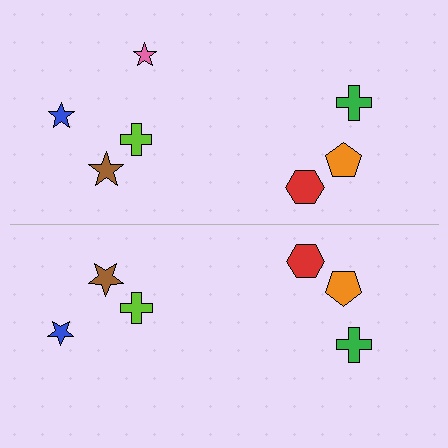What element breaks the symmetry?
A pink star is missing from the bottom side.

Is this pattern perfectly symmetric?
No, the pattern is not perfectly symmetric. A pink star is missing from the bottom side.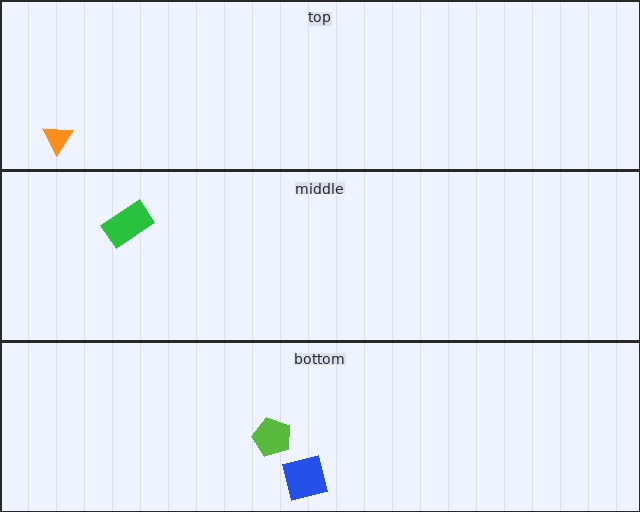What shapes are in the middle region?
The green rectangle.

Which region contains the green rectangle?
The middle region.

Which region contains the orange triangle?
The top region.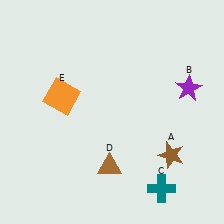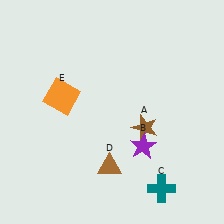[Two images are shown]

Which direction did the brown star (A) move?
The brown star (A) moved up.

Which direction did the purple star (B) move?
The purple star (B) moved down.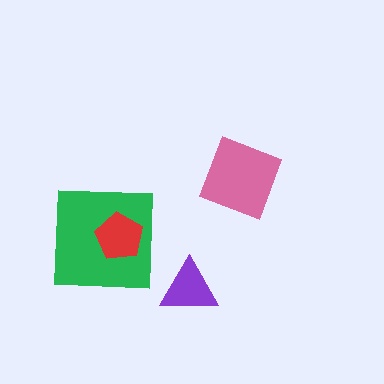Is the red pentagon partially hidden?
No, no other shape covers it.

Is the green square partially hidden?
Yes, it is partially covered by another shape.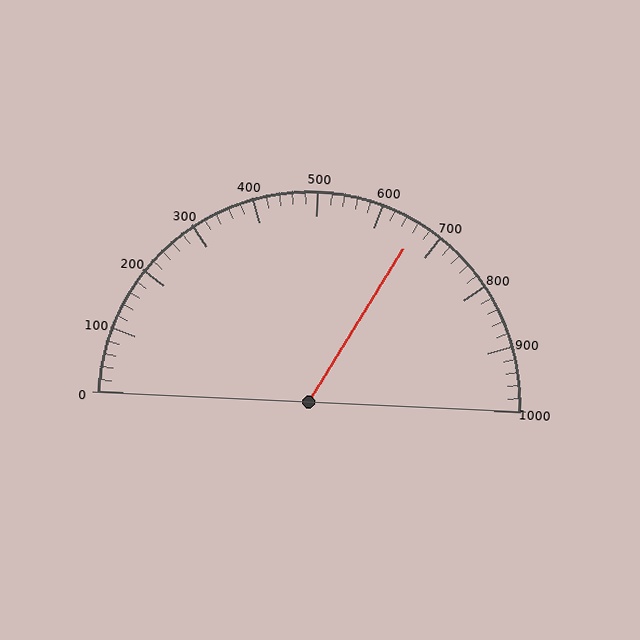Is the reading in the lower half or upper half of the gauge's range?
The reading is in the upper half of the range (0 to 1000).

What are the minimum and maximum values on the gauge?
The gauge ranges from 0 to 1000.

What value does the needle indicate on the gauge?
The needle indicates approximately 660.